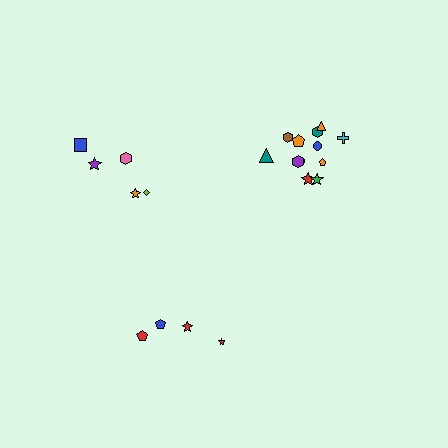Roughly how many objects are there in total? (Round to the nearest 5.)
Roughly 20 objects in total.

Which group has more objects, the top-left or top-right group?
The top-right group.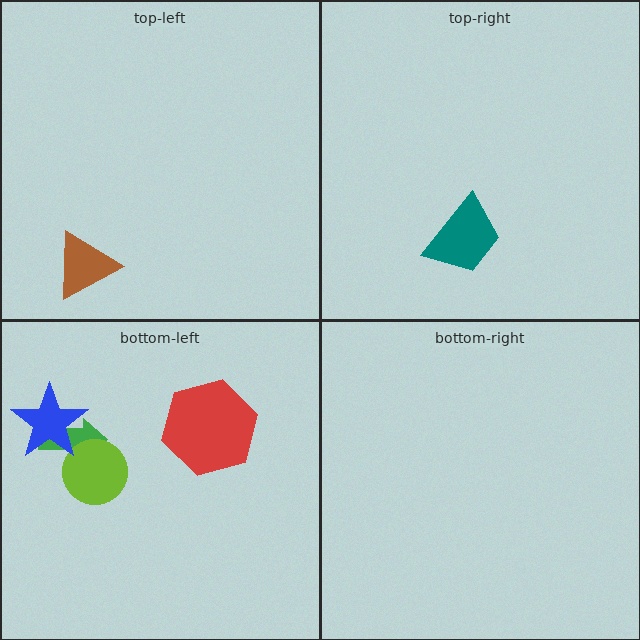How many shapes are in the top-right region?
1.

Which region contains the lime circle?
The bottom-left region.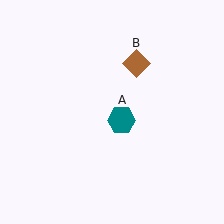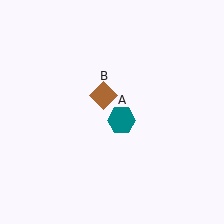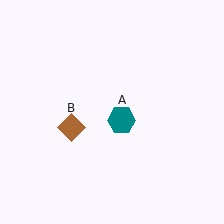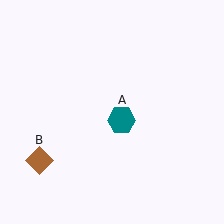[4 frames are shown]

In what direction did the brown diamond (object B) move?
The brown diamond (object B) moved down and to the left.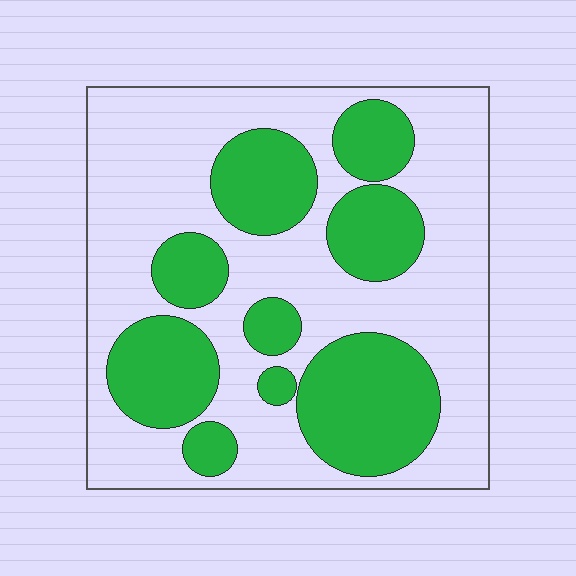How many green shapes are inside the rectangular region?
9.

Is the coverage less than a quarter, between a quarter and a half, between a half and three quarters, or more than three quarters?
Between a quarter and a half.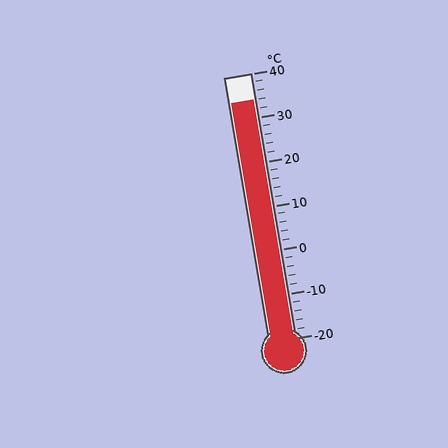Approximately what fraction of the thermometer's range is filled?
The thermometer is filled to approximately 90% of its range.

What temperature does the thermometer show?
The thermometer shows approximately 34°C.